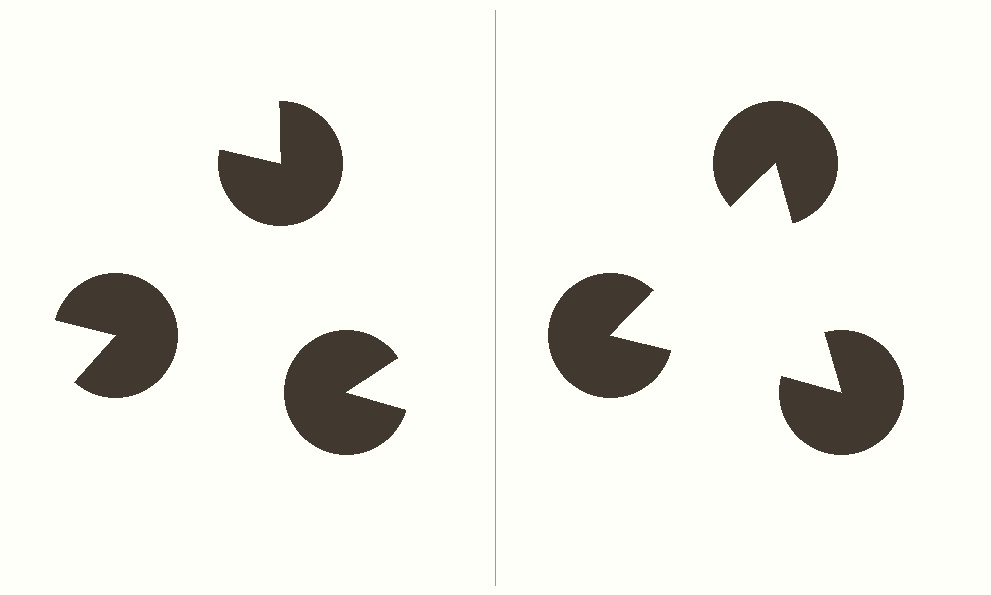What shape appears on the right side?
An illusory triangle.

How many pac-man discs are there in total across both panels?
6 — 3 on each side.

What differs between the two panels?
The pac-man discs are positioned identically on both sides; only the wedge orientations differ. On the right they align to a triangle; on the left they are misaligned.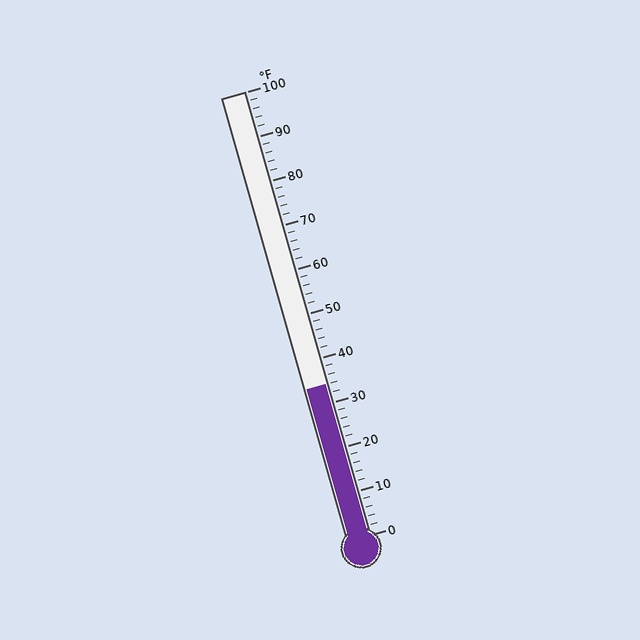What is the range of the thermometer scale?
The thermometer scale ranges from 0°F to 100°F.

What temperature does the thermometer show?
The thermometer shows approximately 34°F.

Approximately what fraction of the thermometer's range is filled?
The thermometer is filled to approximately 35% of its range.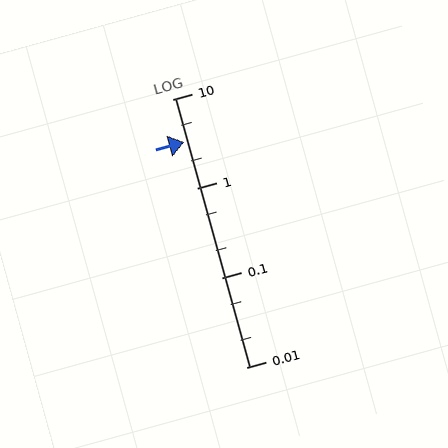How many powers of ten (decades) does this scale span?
The scale spans 3 decades, from 0.01 to 10.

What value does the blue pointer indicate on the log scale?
The pointer indicates approximately 3.3.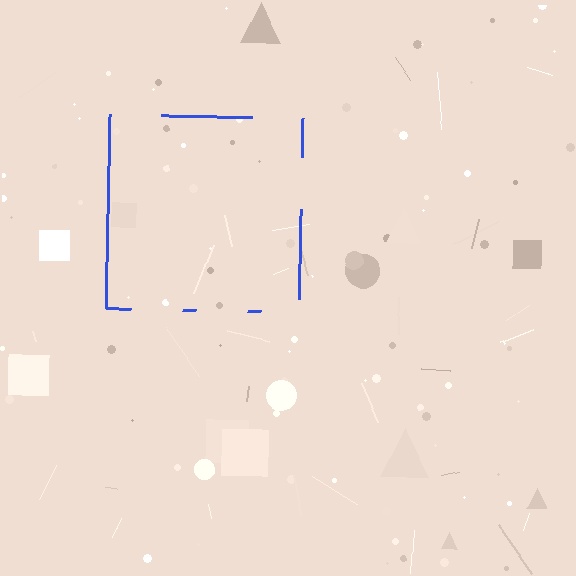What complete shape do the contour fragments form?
The contour fragments form a square.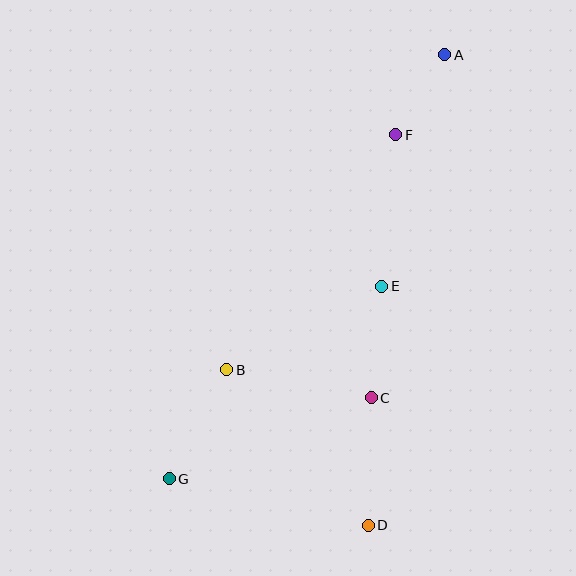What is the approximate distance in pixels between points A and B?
The distance between A and B is approximately 383 pixels.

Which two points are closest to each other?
Points A and F are closest to each other.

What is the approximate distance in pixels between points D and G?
The distance between D and G is approximately 204 pixels.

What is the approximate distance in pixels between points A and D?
The distance between A and D is approximately 477 pixels.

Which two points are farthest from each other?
Points A and G are farthest from each other.